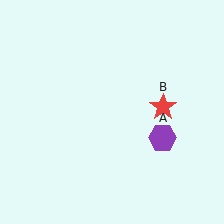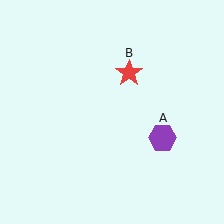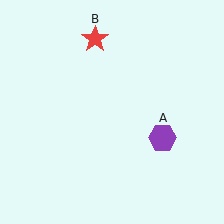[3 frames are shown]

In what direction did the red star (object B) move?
The red star (object B) moved up and to the left.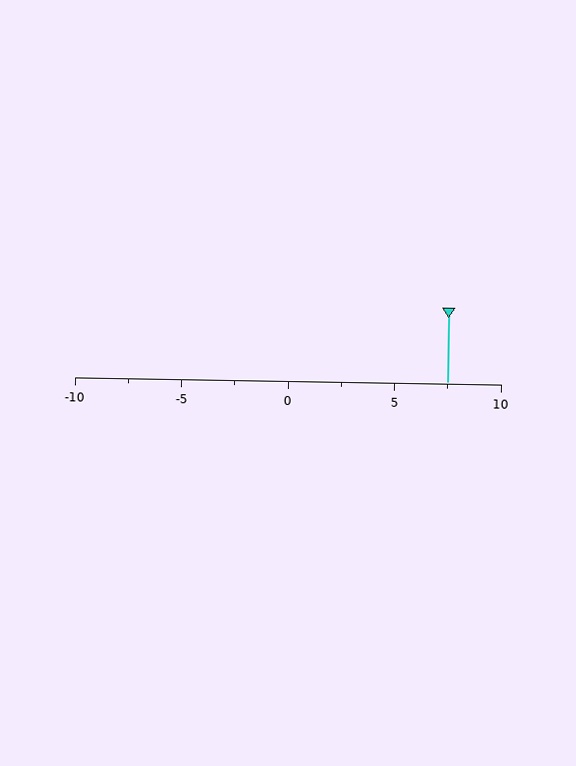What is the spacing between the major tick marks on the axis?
The major ticks are spaced 5 apart.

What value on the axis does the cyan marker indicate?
The marker indicates approximately 7.5.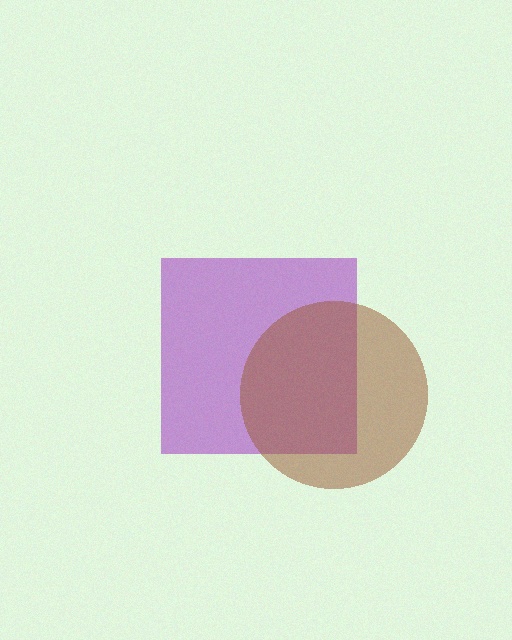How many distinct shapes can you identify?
There are 2 distinct shapes: a purple square, a brown circle.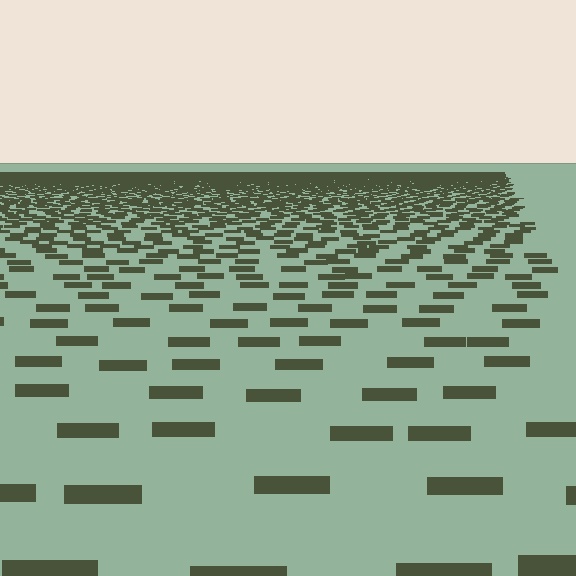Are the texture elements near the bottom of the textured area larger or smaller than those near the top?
Larger. Near the bottom, elements are closer to the viewer and appear at a bigger on-screen size.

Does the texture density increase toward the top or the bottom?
Density increases toward the top.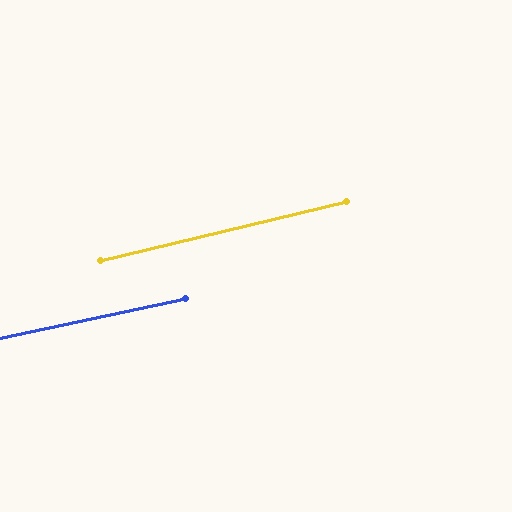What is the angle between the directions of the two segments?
Approximately 2 degrees.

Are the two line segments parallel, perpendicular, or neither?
Parallel — their directions differ by only 1.5°.